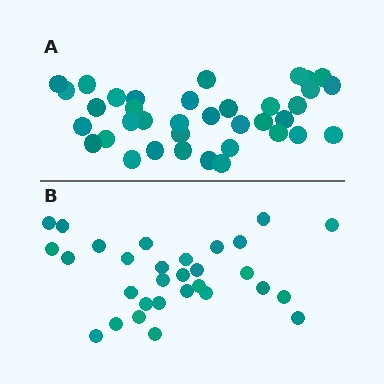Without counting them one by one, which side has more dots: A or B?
Region A (the top region) has more dots.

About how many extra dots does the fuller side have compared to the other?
Region A has roughly 8 or so more dots than region B.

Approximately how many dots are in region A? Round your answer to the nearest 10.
About 40 dots. (The exact count is 37, which rounds to 40.)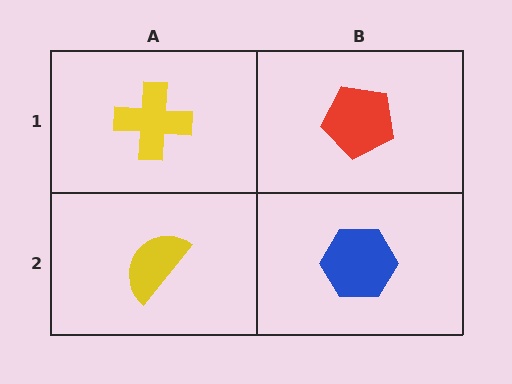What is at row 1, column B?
A red pentagon.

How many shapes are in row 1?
2 shapes.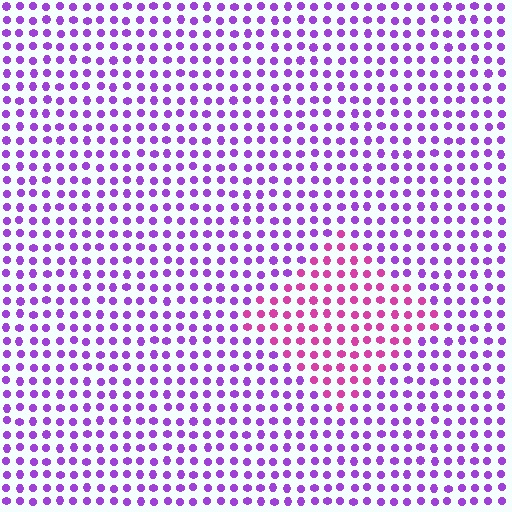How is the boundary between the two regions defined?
The boundary is defined purely by a slight shift in hue (about 42 degrees). Spacing, size, and orientation are identical on both sides.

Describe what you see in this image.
The image is filled with small purple elements in a uniform arrangement. A diamond-shaped region is visible where the elements are tinted to a slightly different hue, forming a subtle color boundary.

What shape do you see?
I see a diamond.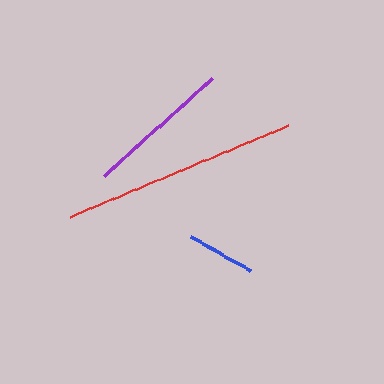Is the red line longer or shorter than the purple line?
The red line is longer than the purple line.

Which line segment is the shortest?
The blue line is the shortest at approximately 68 pixels.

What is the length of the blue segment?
The blue segment is approximately 68 pixels long.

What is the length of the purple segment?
The purple segment is approximately 147 pixels long.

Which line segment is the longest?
The red line is the longest at approximately 237 pixels.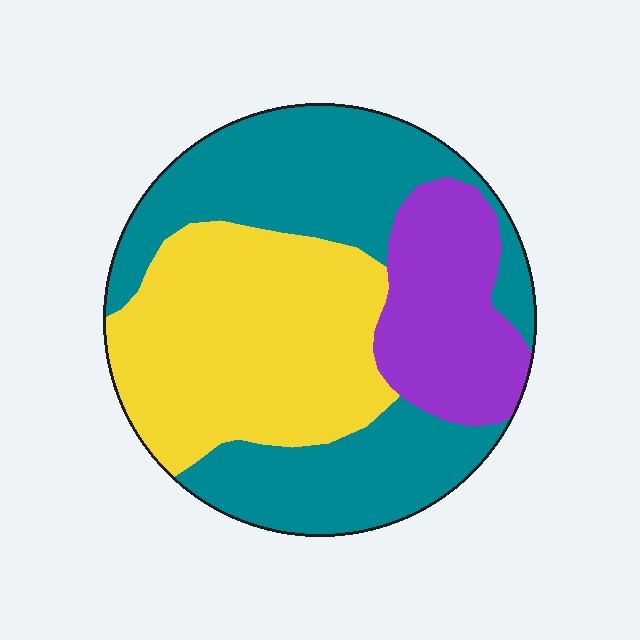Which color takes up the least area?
Purple, at roughly 20%.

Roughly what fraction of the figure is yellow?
Yellow covers roughly 35% of the figure.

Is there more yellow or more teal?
Teal.